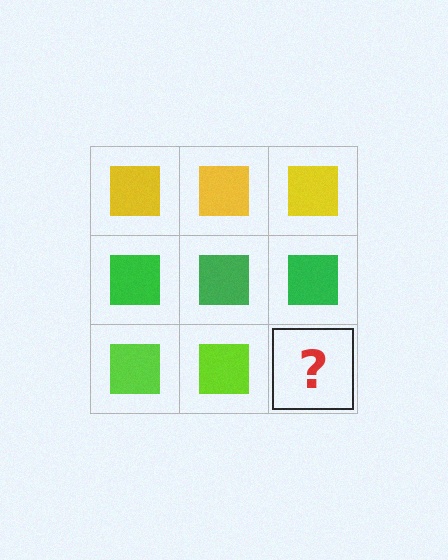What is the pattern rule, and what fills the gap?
The rule is that each row has a consistent color. The gap should be filled with a lime square.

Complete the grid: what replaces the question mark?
The question mark should be replaced with a lime square.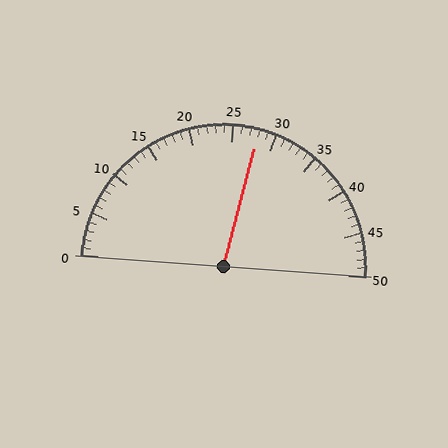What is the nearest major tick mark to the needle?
The nearest major tick mark is 30.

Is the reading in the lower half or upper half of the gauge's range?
The reading is in the upper half of the range (0 to 50).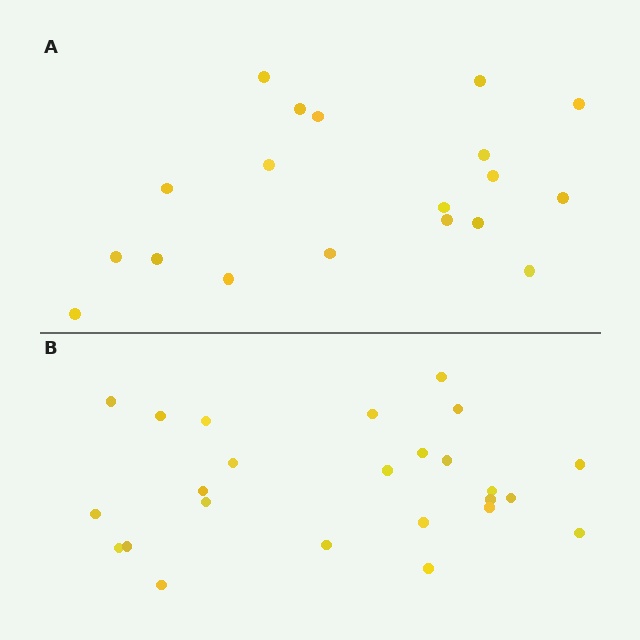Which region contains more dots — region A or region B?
Region B (the bottom region) has more dots.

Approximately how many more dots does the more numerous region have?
Region B has about 6 more dots than region A.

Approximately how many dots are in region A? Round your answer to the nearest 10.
About 20 dots. (The exact count is 19, which rounds to 20.)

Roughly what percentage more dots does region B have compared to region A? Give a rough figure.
About 30% more.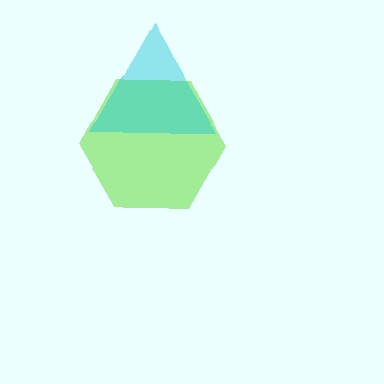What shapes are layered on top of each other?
The layered shapes are: a lime hexagon, a cyan triangle.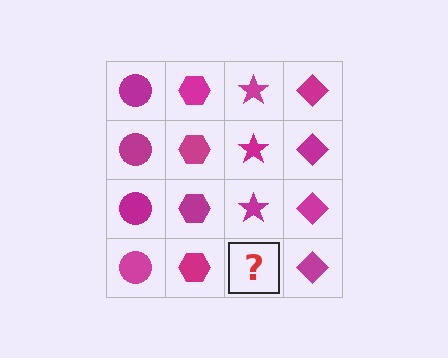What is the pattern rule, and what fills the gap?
The rule is that each column has a consistent shape. The gap should be filled with a magenta star.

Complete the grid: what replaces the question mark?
The question mark should be replaced with a magenta star.